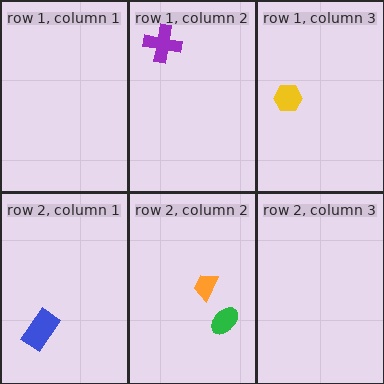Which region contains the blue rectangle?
The row 2, column 1 region.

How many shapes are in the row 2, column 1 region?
1.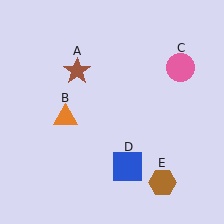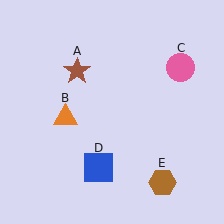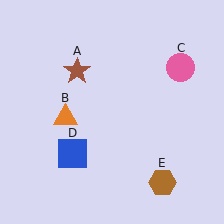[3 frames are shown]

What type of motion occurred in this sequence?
The blue square (object D) rotated clockwise around the center of the scene.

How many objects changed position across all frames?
1 object changed position: blue square (object D).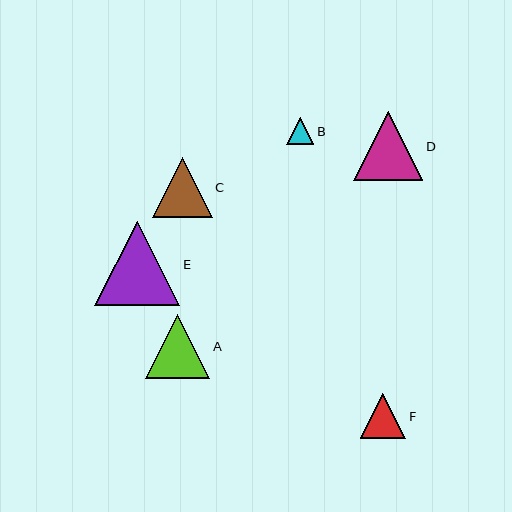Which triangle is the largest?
Triangle E is the largest with a size of approximately 85 pixels.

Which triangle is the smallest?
Triangle B is the smallest with a size of approximately 27 pixels.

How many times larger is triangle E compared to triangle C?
Triangle E is approximately 1.4 times the size of triangle C.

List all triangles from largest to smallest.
From largest to smallest: E, D, A, C, F, B.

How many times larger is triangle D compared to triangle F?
Triangle D is approximately 1.5 times the size of triangle F.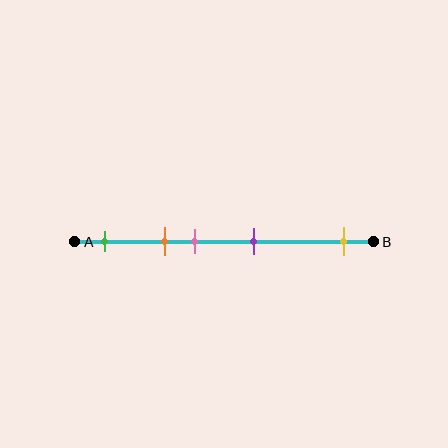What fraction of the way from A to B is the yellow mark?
The yellow mark is approximately 90% (0.9) of the way from A to B.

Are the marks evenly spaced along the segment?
No, the marks are not evenly spaced.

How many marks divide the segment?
There are 5 marks dividing the segment.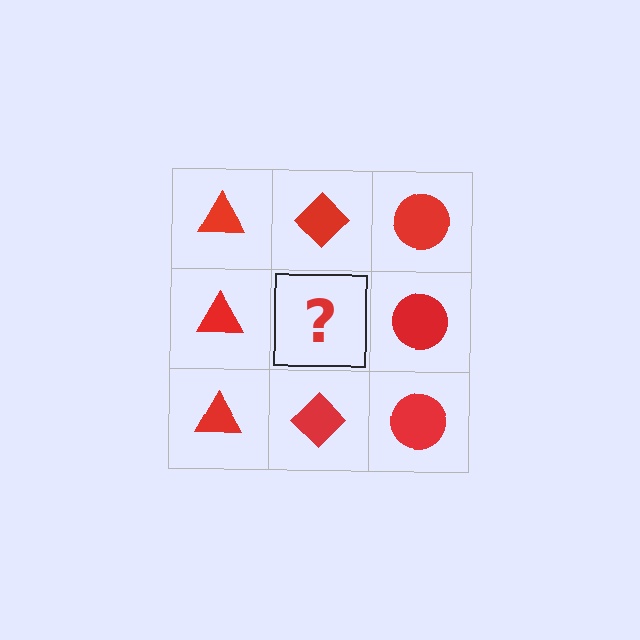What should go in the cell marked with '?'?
The missing cell should contain a red diamond.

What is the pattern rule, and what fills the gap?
The rule is that each column has a consistent shape. The gap should be filled with a red diamond.